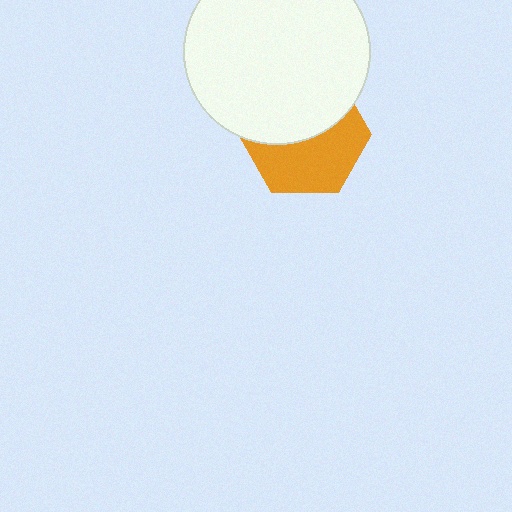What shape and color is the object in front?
The object in front is a white circle.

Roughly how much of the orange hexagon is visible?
About half of it is visible (roughly 51%).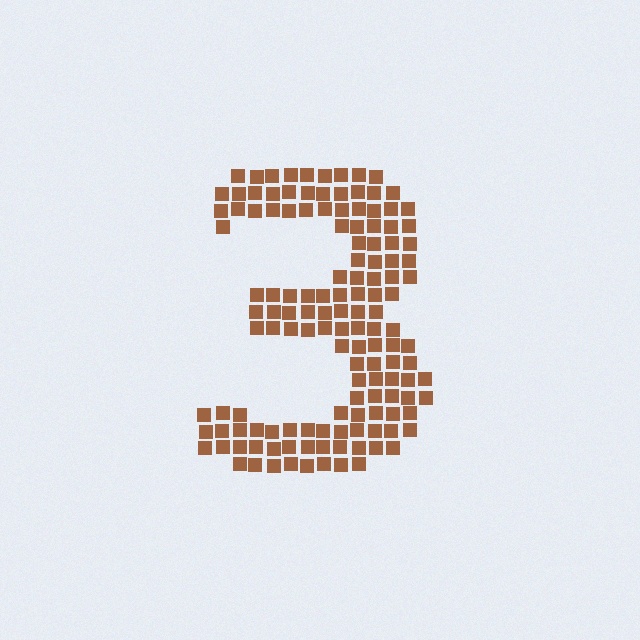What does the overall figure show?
The overall figure shows the digit 3.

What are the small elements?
The small elements are squares.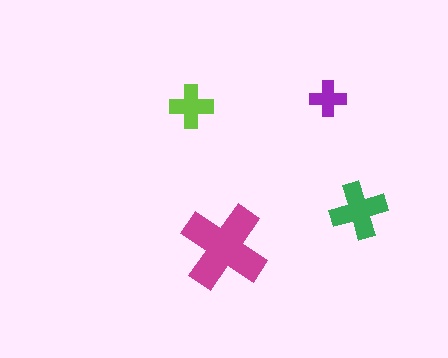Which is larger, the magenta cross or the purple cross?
The magenta one.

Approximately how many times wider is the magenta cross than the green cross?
About 1.5 times wider.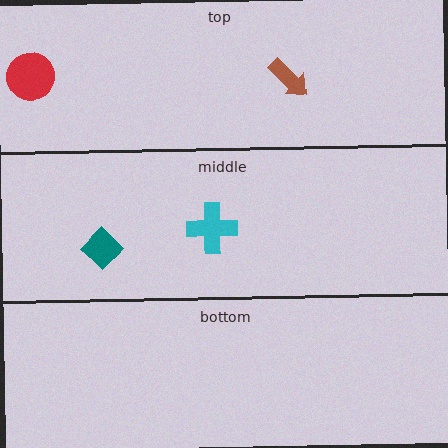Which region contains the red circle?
The top region.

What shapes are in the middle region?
The teal diamond, the cyan cross.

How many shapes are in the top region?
2.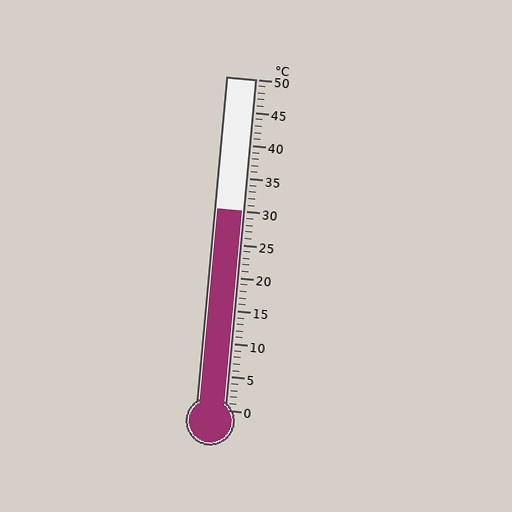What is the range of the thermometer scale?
The thermometer scale ranges from 0°C to 50°C.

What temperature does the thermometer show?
The thermometer shows approximately 30°C.